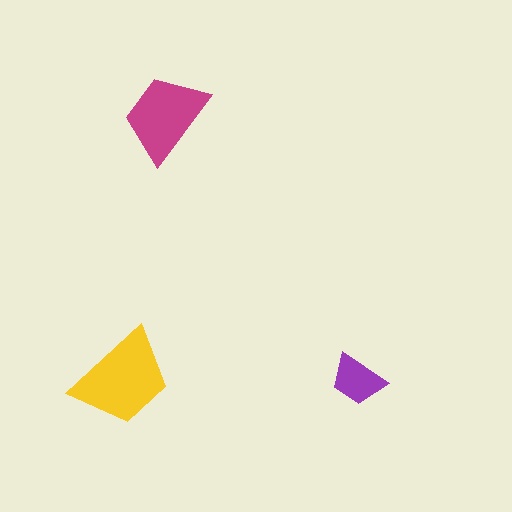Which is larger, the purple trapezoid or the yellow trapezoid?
The yellow one.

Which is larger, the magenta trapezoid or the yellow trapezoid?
The yellow one.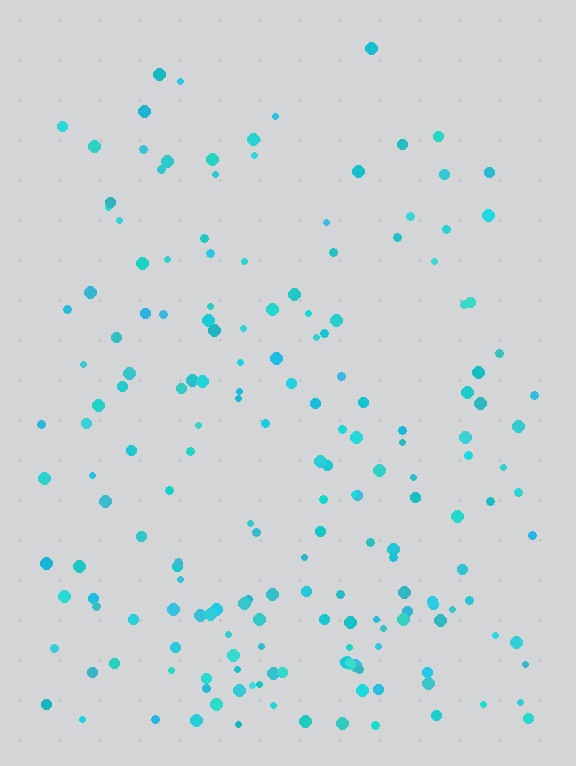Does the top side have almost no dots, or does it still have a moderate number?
Still a moderate number, just noticeably fewer than the bottom.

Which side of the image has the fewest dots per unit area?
The top.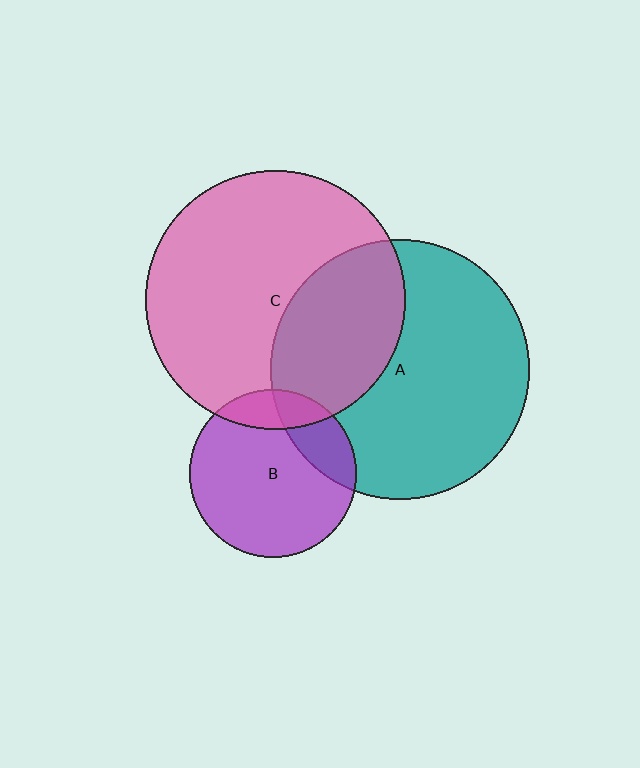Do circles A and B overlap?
Yes.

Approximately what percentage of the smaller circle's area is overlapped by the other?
Approximately 20%.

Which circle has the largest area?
Circle C (pink).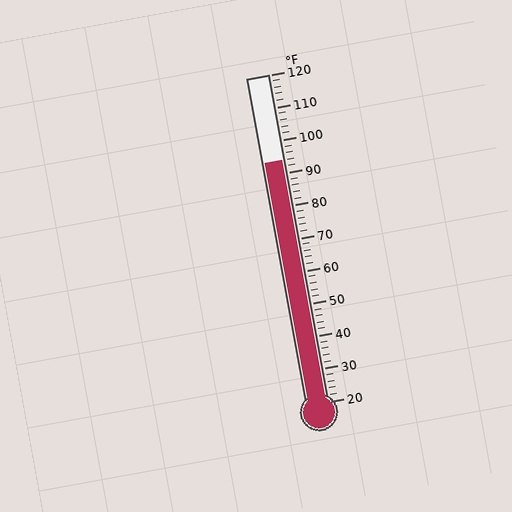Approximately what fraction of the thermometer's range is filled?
The thermometer is filled to approximately 75% of its range.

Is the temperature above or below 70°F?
The temperature is above 70°F.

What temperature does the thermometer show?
The thermometer shows approximately 94°F.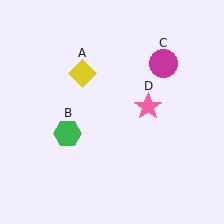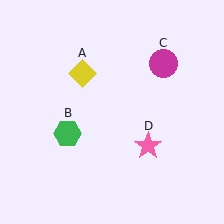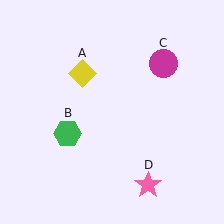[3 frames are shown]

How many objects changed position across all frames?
1 object changed position: pink star (object D).